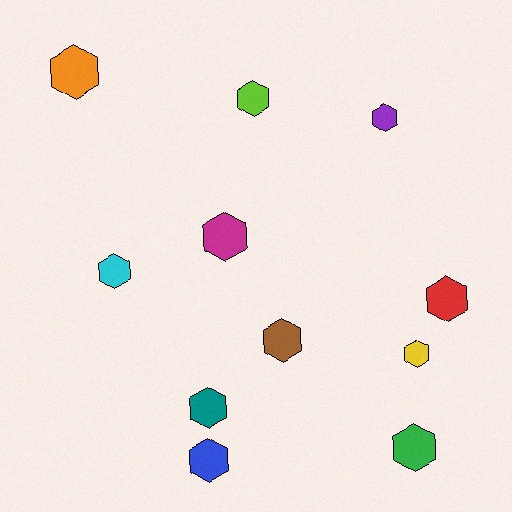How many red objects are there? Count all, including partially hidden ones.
There is 1 red object.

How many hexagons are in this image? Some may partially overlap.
There are 11 hexagons.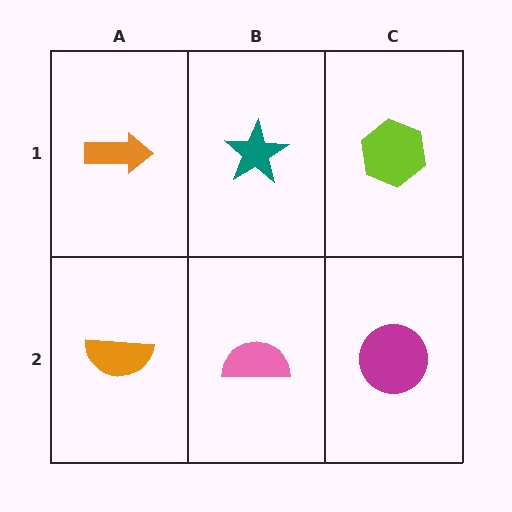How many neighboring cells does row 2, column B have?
3.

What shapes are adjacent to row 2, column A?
An orange arrow (row 1, column A), a pink semicircle (row 2, column B).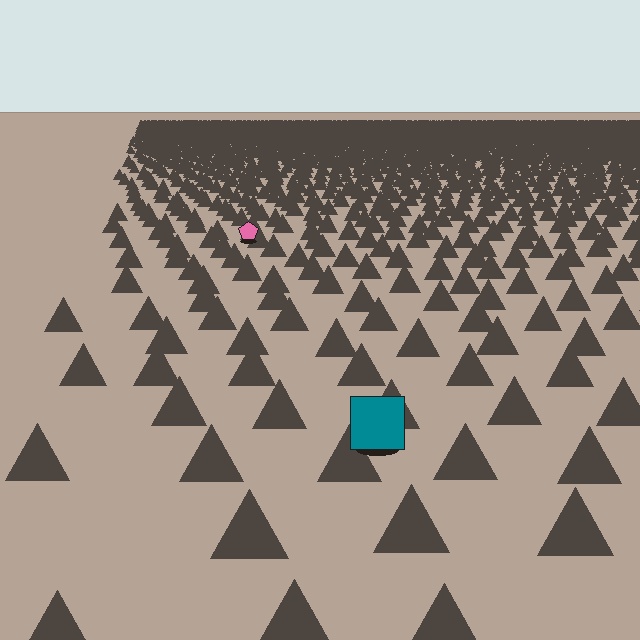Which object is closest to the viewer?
The teal square is closest. The texture marks near it are larger and more spread out.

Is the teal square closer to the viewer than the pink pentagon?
Yes. The teal square is closer — you can tell from the texture gradient: the ground texture is coarser near it.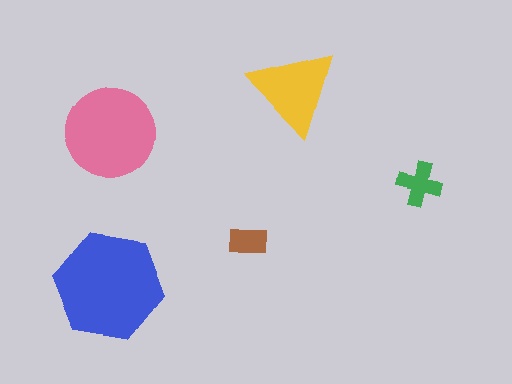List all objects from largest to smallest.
The blue hexagon, the pink circle, the yellow triangle, the green cross, the brown rectangle.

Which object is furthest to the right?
The green cross is rightmost.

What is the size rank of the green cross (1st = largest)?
4th.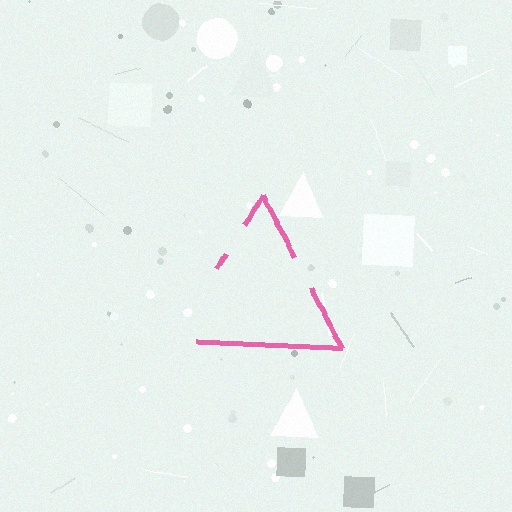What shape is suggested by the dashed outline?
The dashed outline suggests a triangle.